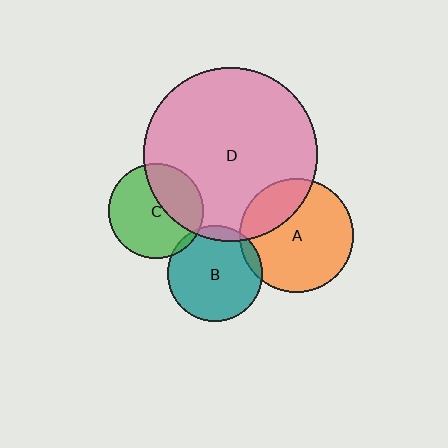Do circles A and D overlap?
Yes.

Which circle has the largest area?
Circle D (pink).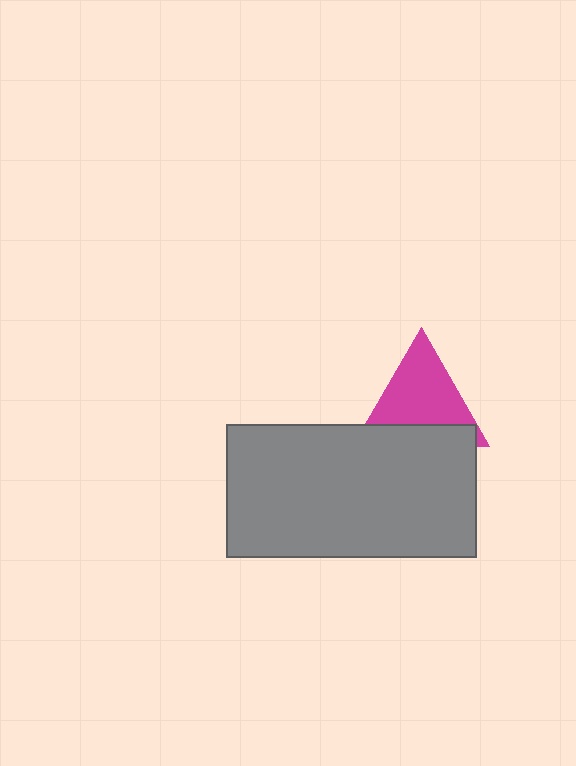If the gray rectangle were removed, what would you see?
You would see the complete magenta triangle.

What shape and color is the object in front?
The object in front is a gray rectangle.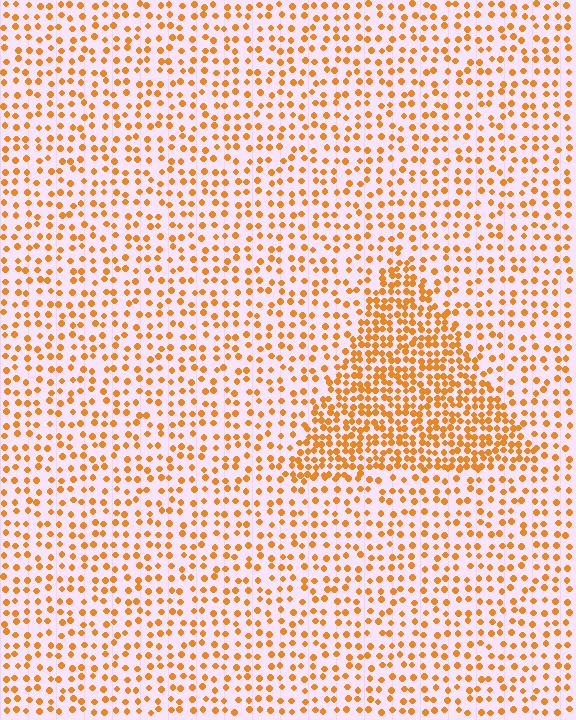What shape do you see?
I see a triangle.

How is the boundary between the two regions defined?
The boundary is defined by a change in element density (approximately 2.1x ratio). All elements are the same color, size, and shape.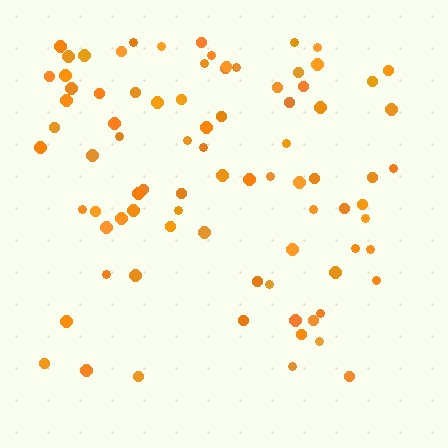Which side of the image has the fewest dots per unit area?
The bottom.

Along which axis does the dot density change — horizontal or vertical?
Vertical.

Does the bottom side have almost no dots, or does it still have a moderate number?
Still a moderate number, just noticeably fewer than the top.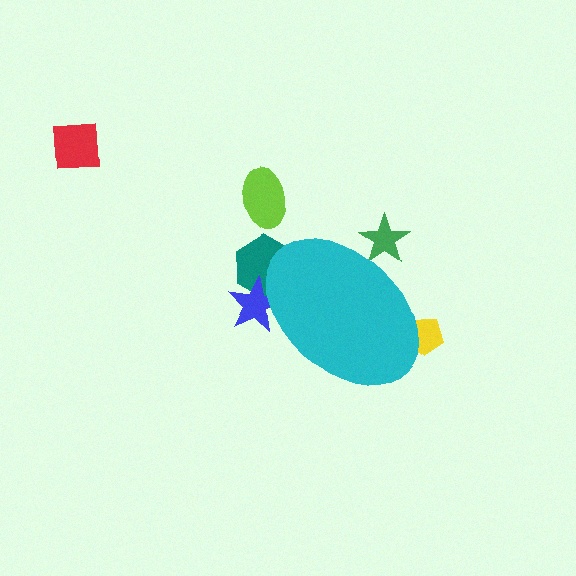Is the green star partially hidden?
Yes, the green star is partially hidden behind the cyan ellipse.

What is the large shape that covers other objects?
A cyan ellipse.